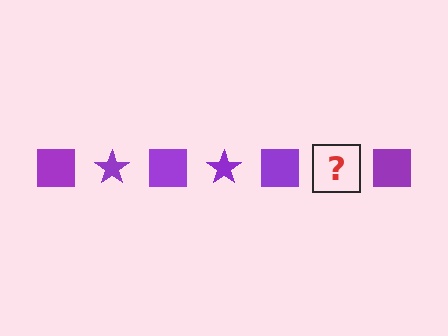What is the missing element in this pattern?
The missing element is a purple star.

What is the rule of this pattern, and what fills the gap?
The rule is that the pattern cycles through square, star shapes in purple. The gap should be filled with a purple star.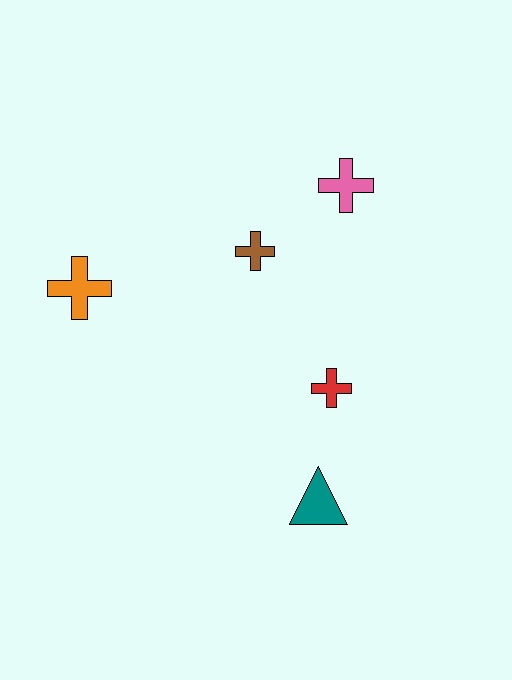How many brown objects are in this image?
There is 1 brown object.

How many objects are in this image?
There are 5 objects.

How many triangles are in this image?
There is 1 triangle.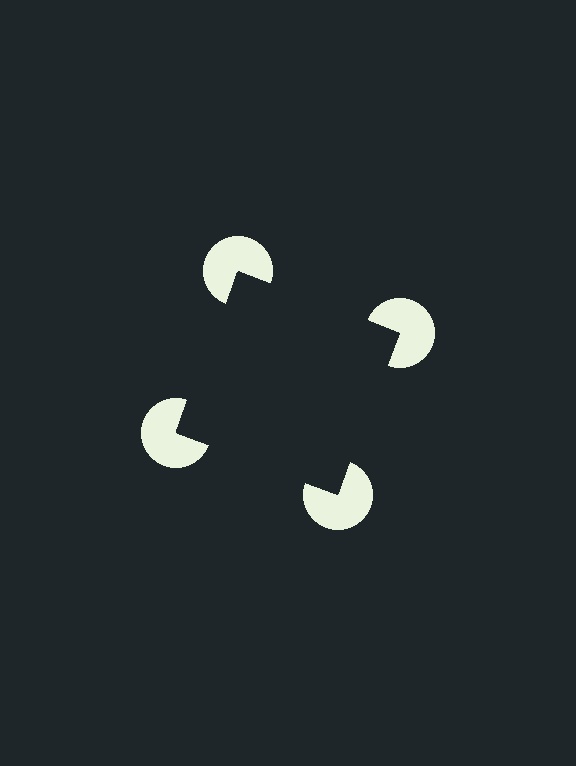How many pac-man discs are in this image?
There are 4 — one at each vertex of the illusory square.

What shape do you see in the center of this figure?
An illusory square — its edges are inferred from the aligned wedge cuts in the pac-man discs, not physically drawn.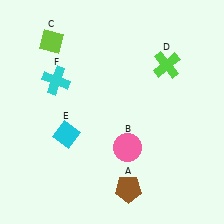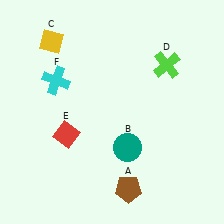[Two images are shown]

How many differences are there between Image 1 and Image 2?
There are 3 differences between the two images.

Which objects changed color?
B changed from pink to teal. C changed from lime to yellow. E changed from cyan to red.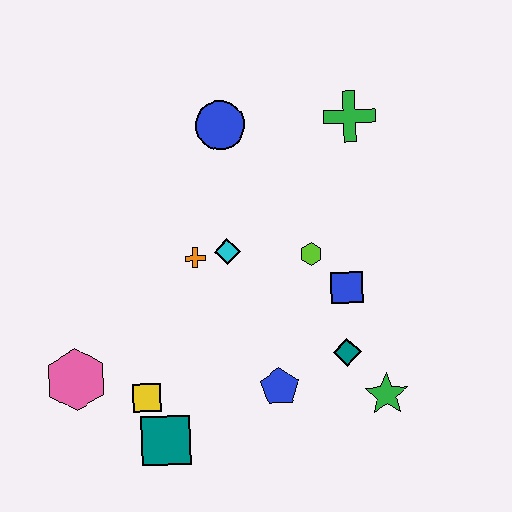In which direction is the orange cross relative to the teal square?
The orange cross is above the teal square.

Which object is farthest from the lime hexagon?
The pink hexagon is farthest from the lime hexagon.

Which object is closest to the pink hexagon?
The yellow square is closest to the pink hexagon.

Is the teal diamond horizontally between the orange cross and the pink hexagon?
No